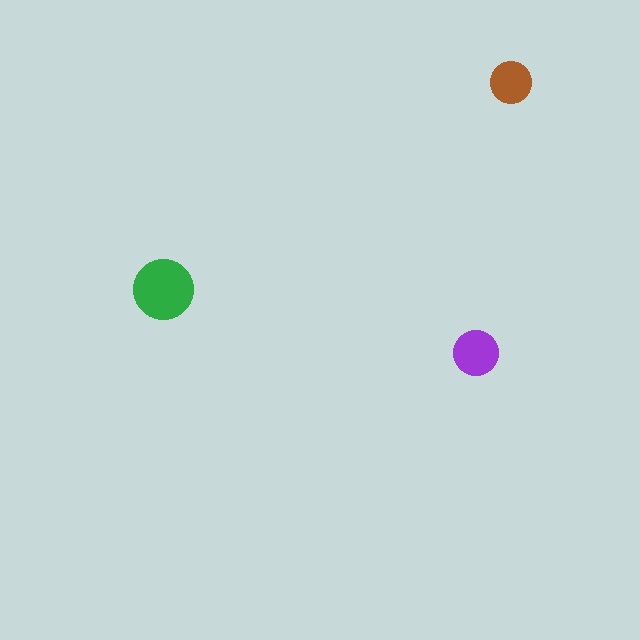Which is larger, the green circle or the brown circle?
The green one.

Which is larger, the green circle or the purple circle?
The green one.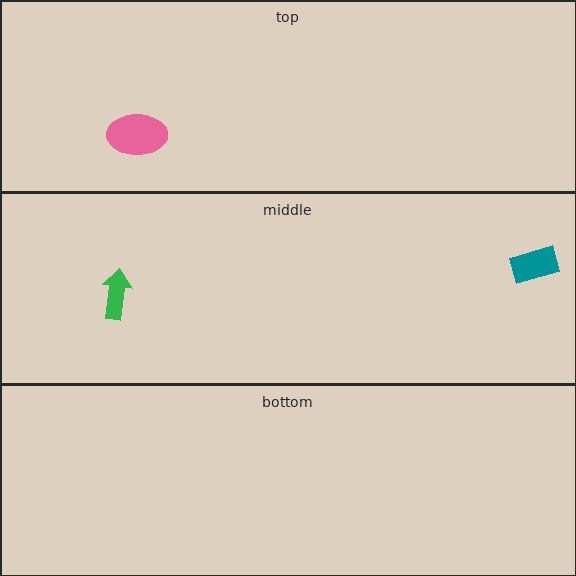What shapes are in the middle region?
The teal rectangle, the green arrow.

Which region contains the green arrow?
The middle region.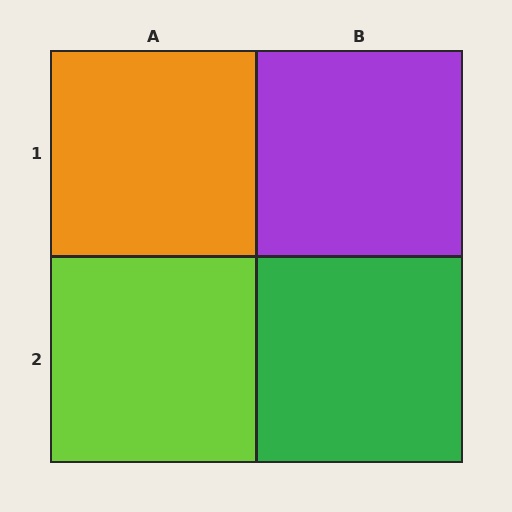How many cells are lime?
1 cell is lime.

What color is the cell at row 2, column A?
Lime.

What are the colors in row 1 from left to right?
Orange, purple.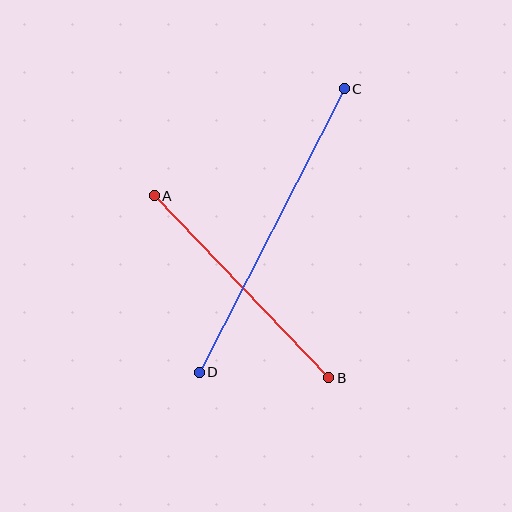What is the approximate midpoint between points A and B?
The midpoint is at approximately (241, 287) pixels.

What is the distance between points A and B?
The distance is approximately 252 pixels.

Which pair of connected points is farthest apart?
Points C and D are farthest apart.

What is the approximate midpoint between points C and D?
The midpoint is at approximately (272, 231) pixels.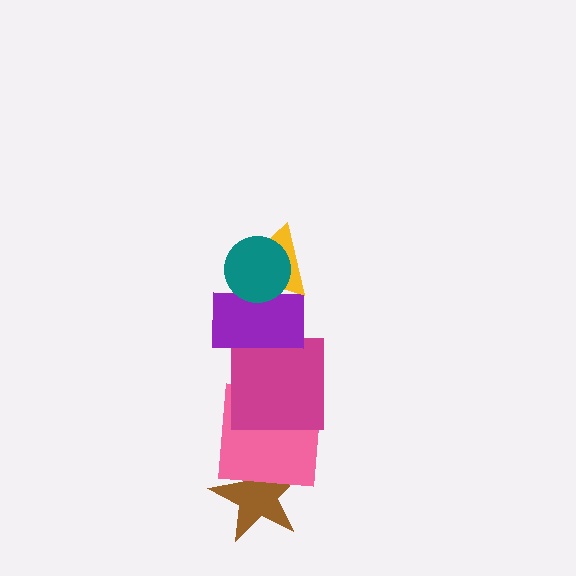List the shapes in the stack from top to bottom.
From top to bottom: the teal circle, the yellow triangle, the purple rectangle, the magenta square, the pink square, the brown star.